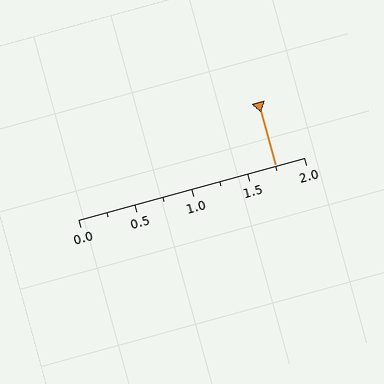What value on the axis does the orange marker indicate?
The marker indicates approximately 1.75.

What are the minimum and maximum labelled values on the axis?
The axis runs from 0.0 to 2.0.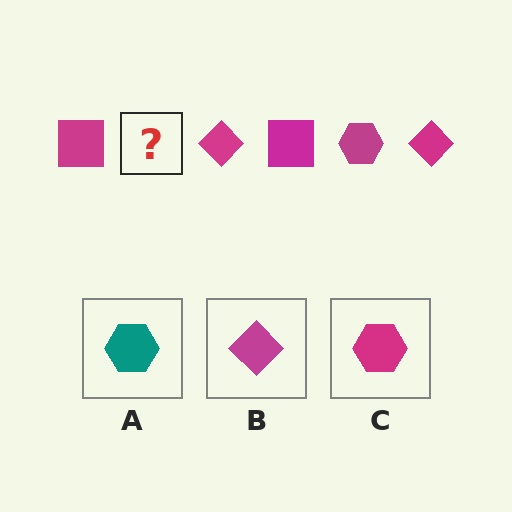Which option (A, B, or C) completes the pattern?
C.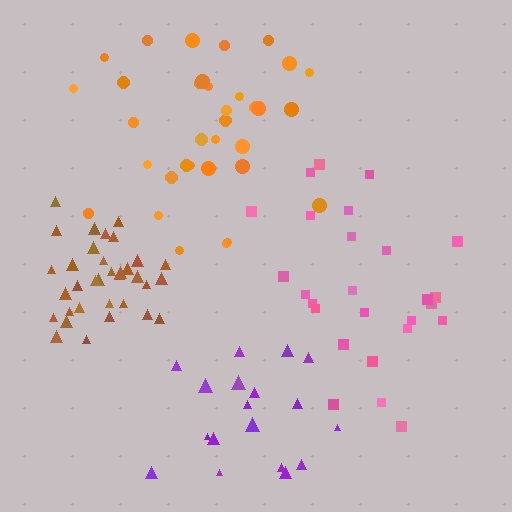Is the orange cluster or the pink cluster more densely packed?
Orange.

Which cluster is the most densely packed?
Brown.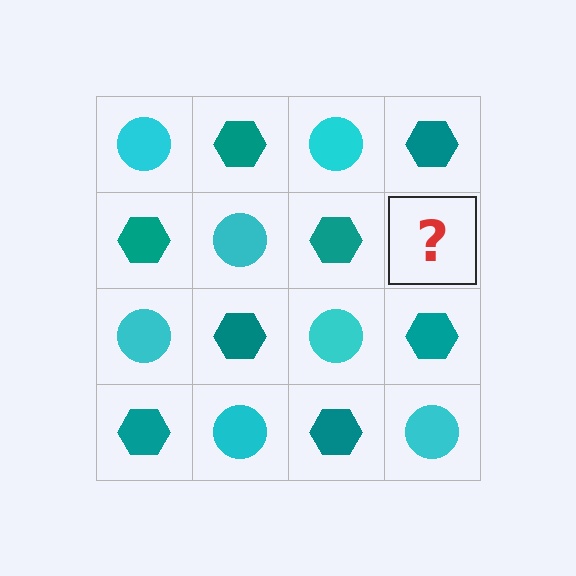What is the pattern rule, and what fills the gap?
The rule is that it alternates cyan circle and teal hexagon in a checkerboard pattern. The gap should be filled with a cyan circle.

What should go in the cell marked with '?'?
The missing cell should contain a cyan circle.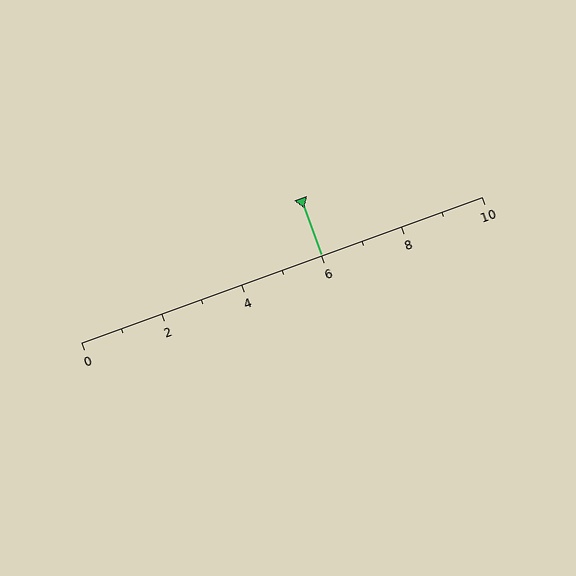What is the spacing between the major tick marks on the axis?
The major ticks are spaced 2 apart.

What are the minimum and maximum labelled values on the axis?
The axis runs from 0 to 10.